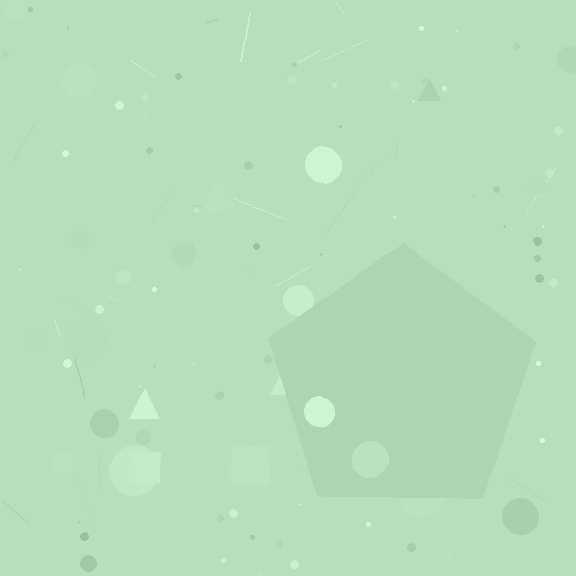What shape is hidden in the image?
A pentagon is hidden in the image.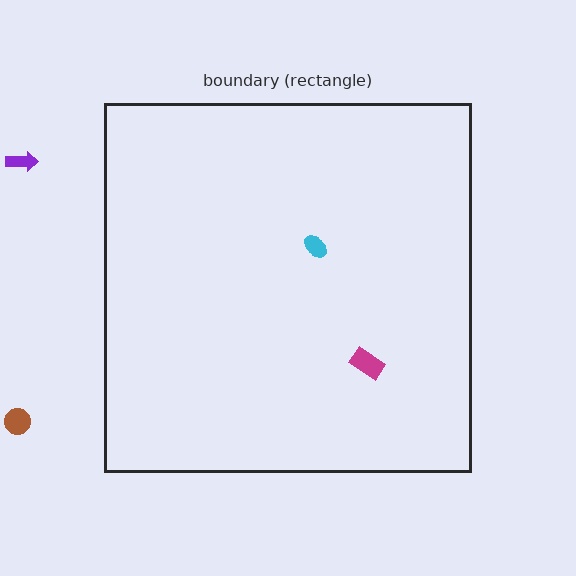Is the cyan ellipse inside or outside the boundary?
Inside.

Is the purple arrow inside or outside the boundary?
Outside.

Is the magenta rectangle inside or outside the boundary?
Inside.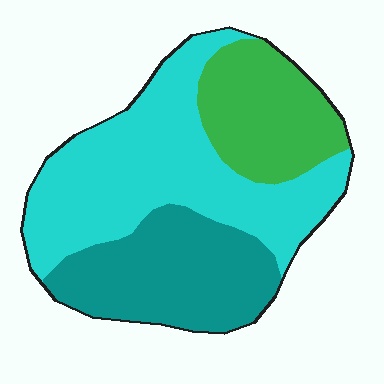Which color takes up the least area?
Green, at roughly 20%.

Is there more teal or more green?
Teal.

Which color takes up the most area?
Cyan, at roughly 50%.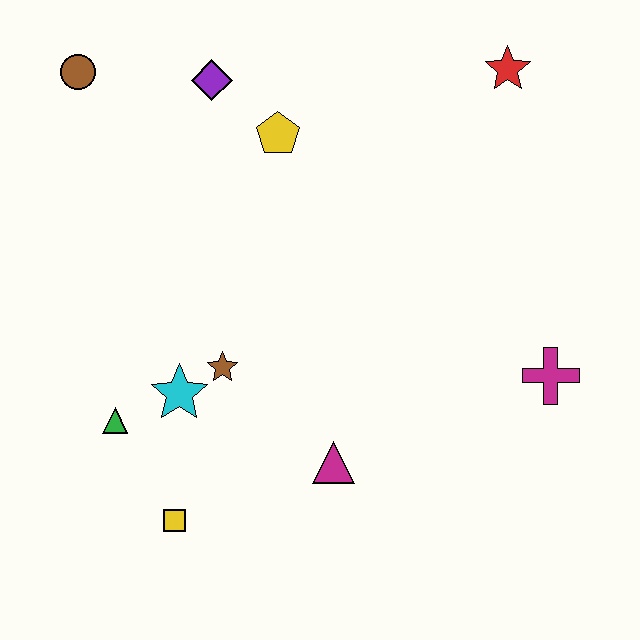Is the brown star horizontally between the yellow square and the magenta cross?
Yes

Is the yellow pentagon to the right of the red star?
No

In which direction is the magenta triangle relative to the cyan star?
The magenta triangle is to the right of the cyan star.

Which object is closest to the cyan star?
The brown star is closest to the cyan star.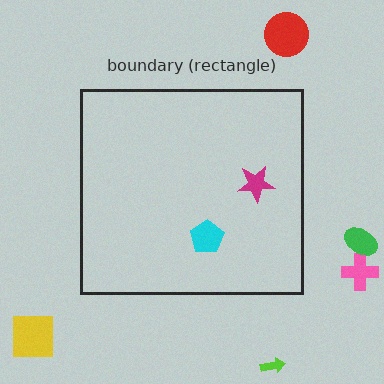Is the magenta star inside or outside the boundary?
Inside.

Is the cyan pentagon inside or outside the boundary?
Inside.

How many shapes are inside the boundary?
2 inside, 5 outside.